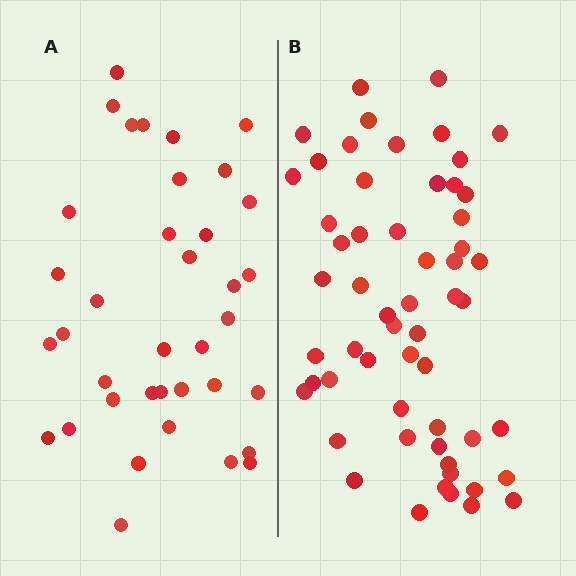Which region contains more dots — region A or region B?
Region B (the right region) has more dots.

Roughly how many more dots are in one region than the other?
Region B has approximately 20 more dots than region A.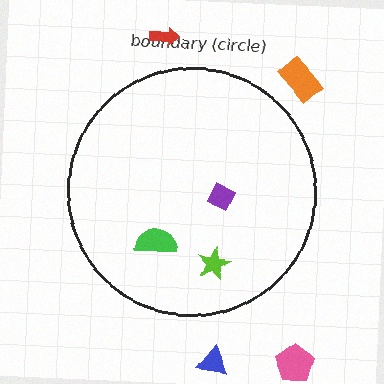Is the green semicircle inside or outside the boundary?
Inside.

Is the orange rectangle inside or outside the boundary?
Outside.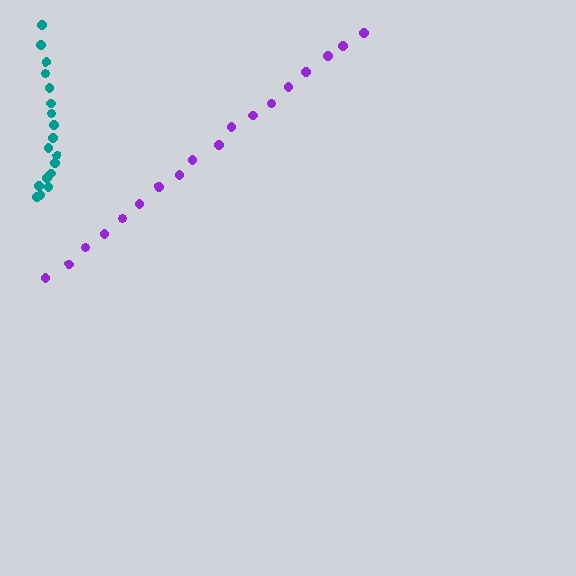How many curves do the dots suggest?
There are 2 distinct paths.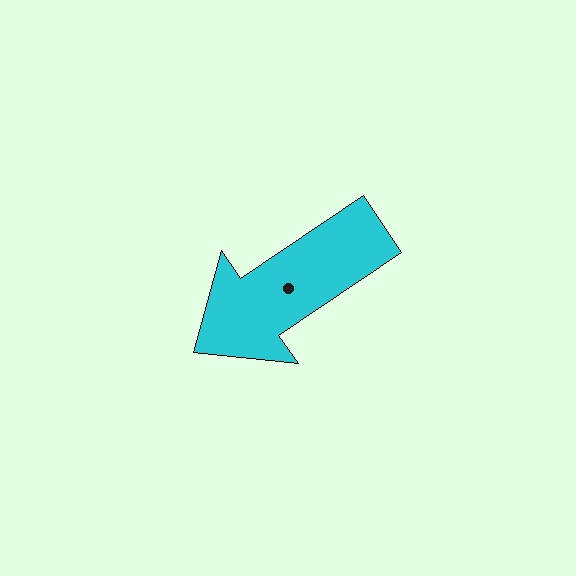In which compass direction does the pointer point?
Southwest.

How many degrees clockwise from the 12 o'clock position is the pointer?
Approximately 236 degrees.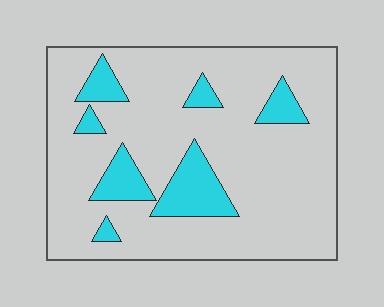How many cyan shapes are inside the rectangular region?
7.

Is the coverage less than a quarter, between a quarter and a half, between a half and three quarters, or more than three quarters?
Less than a quarter.